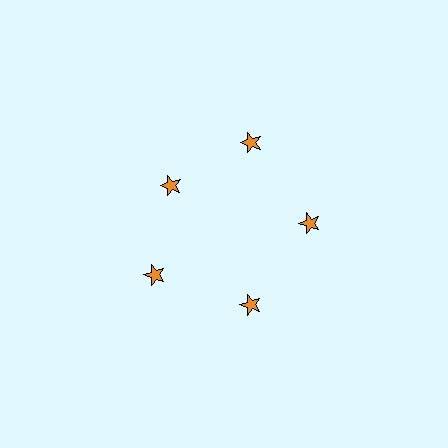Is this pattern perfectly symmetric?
No. The 5 orange stars are arranged in a ring, but one element near the 10 o'clock position is pulled inward toward the center, breaking the 5-fold rotational symmetry.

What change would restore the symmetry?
The symmetry would be restored by moving it outward, back onto the ring so that all 5 stars sit at equal angles and equal distance from the center.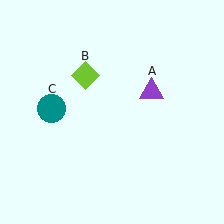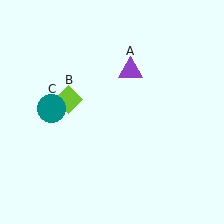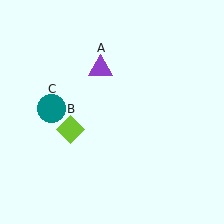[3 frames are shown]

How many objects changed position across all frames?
2 objects changed position: purple triangle (object A), lime diamond (object B).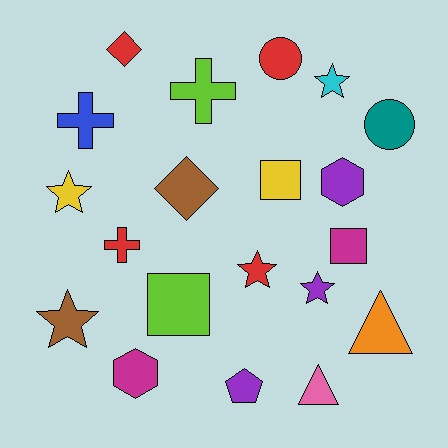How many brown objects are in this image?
There are 2 brown objects.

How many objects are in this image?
There are 20 objects.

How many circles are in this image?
There are 2 circles.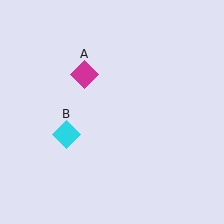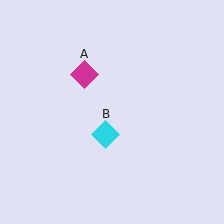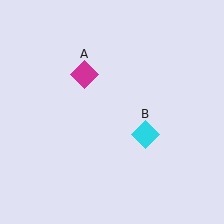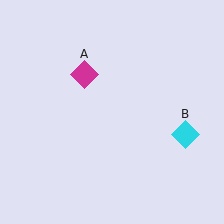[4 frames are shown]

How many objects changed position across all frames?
1 object changed position: cyan diamond (object B).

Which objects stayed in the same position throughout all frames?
Magenta diamond (object A) remained stationary.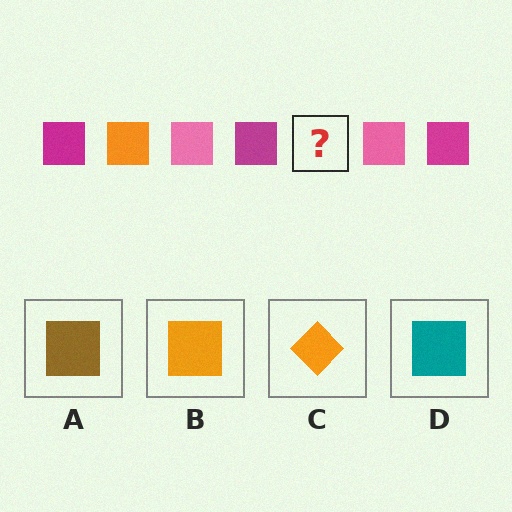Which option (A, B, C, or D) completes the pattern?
B.